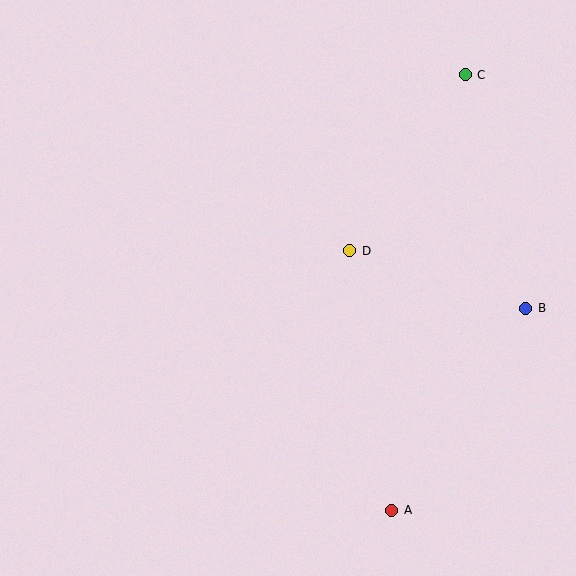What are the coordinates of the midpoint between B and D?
The midpoint between B and D is at (438, 279).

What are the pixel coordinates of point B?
Point B is at (526, 308).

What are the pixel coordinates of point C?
Point C is at (465, 75).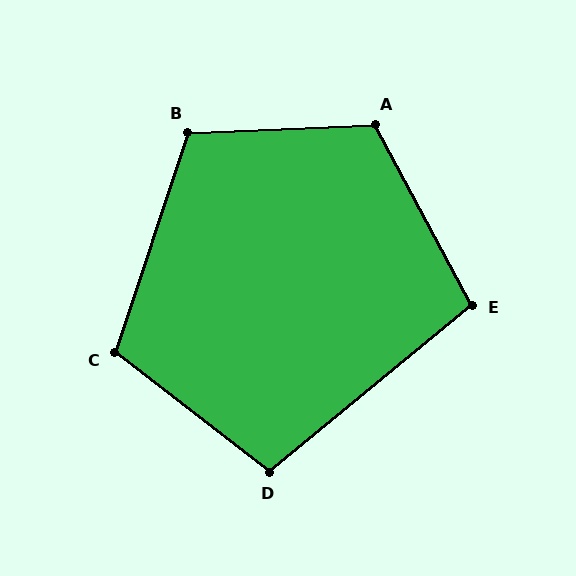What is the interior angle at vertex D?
Approximately 103 degrees (obtuse).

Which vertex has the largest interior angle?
A, at approximately 116 degrees.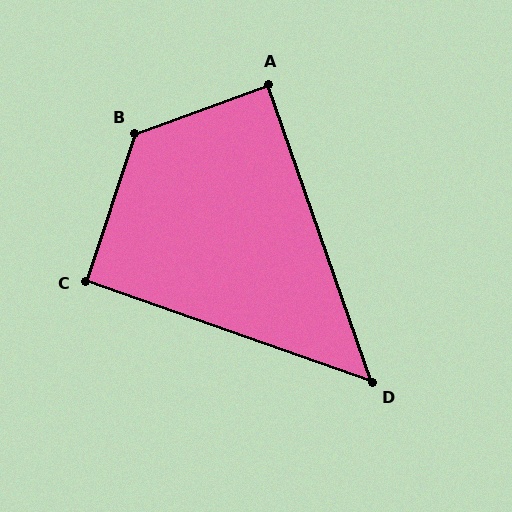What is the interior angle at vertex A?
Approximately 89 degrees (approximately right).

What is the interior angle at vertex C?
Approximately 91 degrees (approximately right).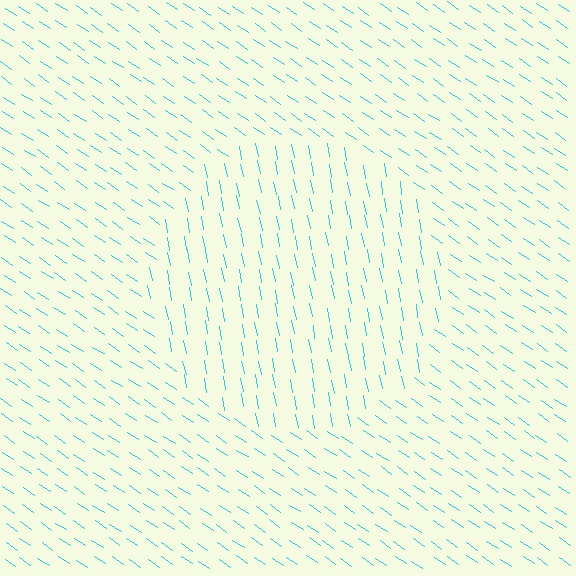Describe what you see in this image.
The image is filled with small cyan line segments. A circle region in the image has lines oriented differently from the surrounding lines, creating a visible texture boundary.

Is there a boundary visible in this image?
Yes, there is a texture boundary formed by a change in line orientation.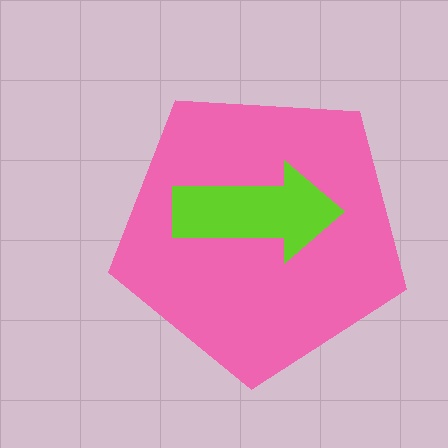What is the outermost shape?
The pink pentagon.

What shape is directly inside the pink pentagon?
The lime arrow.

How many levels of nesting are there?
2.